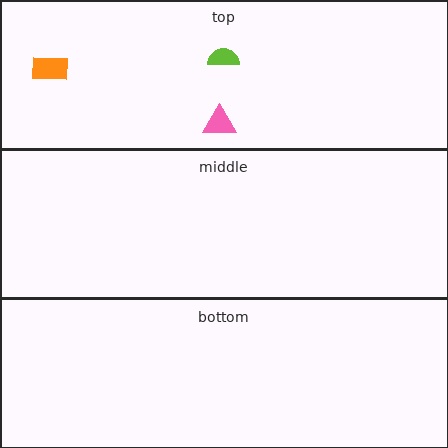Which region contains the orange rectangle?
The top region.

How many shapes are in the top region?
3.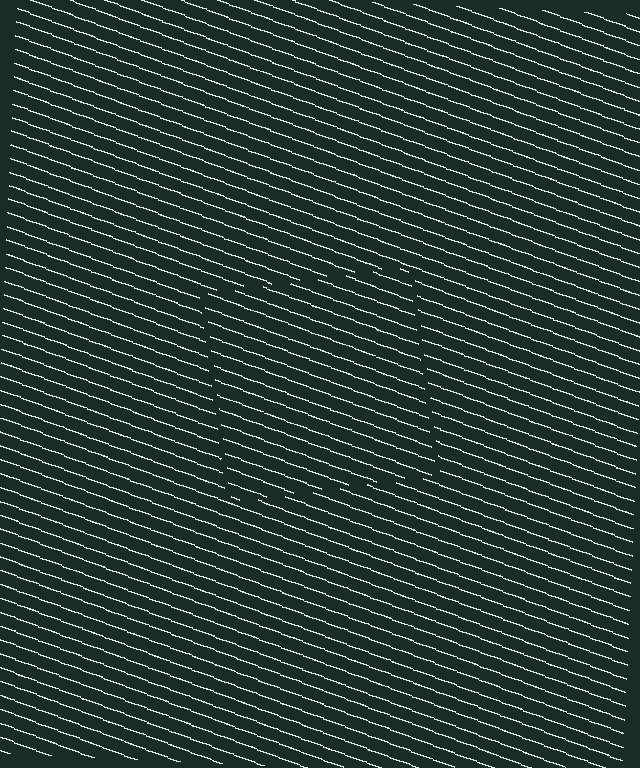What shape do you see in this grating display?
An illusory square. The interior of the shape contains the same grating, shifted by half a period — the contour is defined by the phase discontinuity where line-ends from the inner and outer gratings abut.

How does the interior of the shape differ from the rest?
The interior of the shape contains the same grating, shifted by half a period — the contour is defined by the phase discontinuity where line-ends from the inner and outer gratings abut.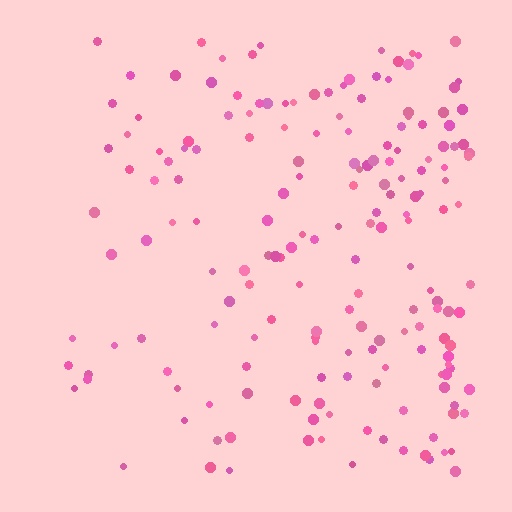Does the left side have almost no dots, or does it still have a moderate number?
Still a moderate number, just noticeably fewer than the right.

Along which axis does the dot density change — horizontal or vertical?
Horizontal.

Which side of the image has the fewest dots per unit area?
The left.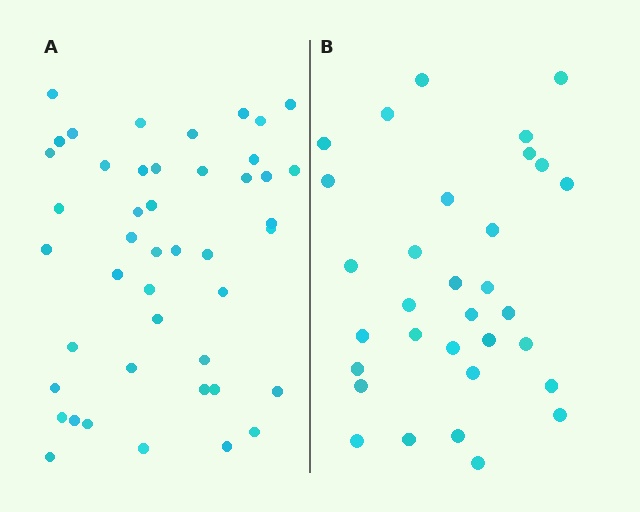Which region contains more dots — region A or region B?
Region A (the left region) has more dots.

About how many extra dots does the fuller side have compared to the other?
Region A has approximately 15 more dots than region B.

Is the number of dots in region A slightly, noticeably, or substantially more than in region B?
Region A has noticeably more, but not dramatically so. The ratio is roughly 1.4 to 1.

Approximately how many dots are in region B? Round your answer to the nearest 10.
About 30 dots. (The exact count is 32, which rounds to 30.)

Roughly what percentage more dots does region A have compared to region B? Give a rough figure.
About 40% more.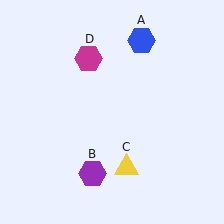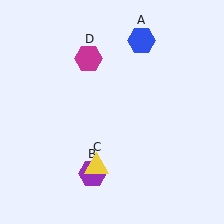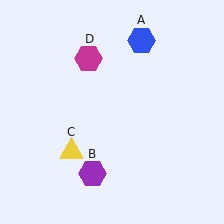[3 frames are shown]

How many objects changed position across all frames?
1 object changed position: yellow triangle (object C).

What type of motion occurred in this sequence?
The yellow triangle (object C) rotated clockwise around the center of the scene.